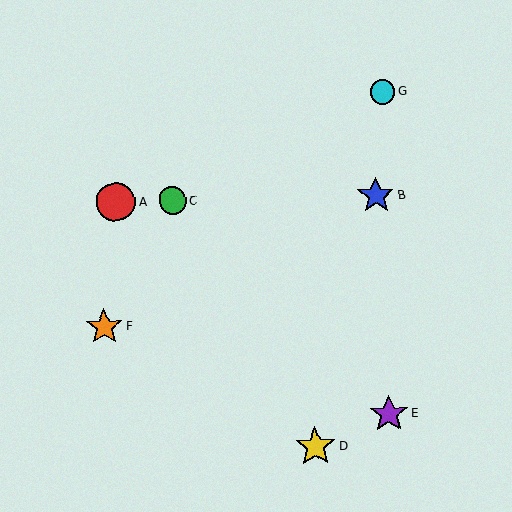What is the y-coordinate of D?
Object D is at y≈447.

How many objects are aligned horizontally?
3 objects (A, B, C) are aligned horizontally.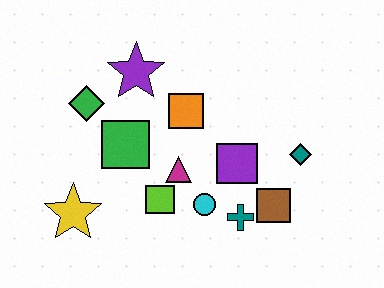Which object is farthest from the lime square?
The teal diamond is farthest from the lime square.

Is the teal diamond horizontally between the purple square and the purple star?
No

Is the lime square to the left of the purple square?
Yes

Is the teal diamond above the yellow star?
Yes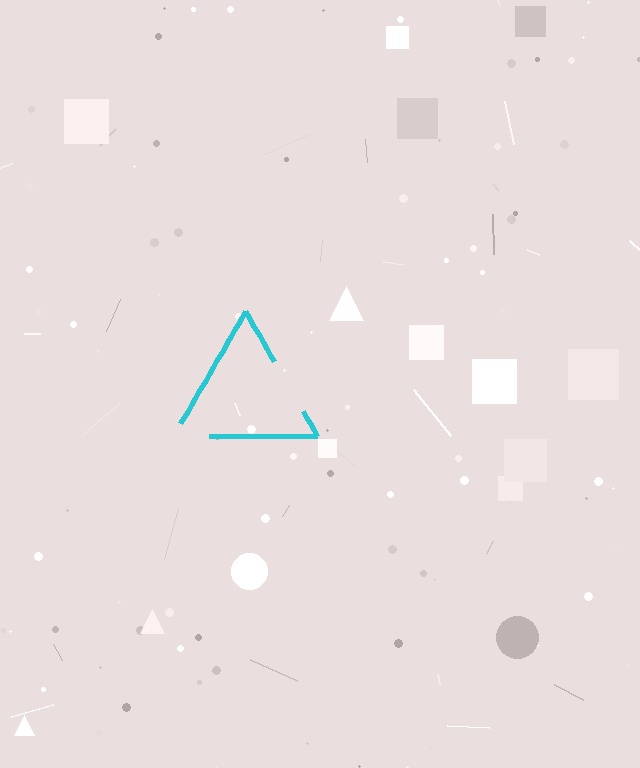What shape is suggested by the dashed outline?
The dashed outline suggests a triangle.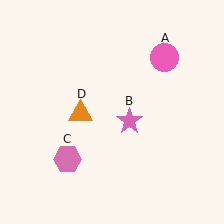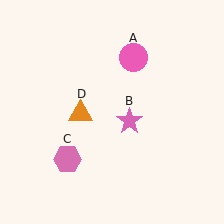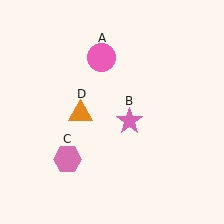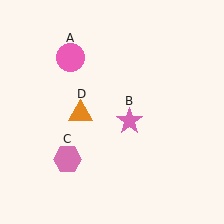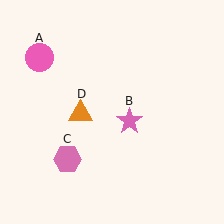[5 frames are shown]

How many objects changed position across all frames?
1 object changed position: pink circle (object A).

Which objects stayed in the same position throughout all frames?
Pink star (object B) and pink hexagon (object C) and orange triangle (object D) remained stationary.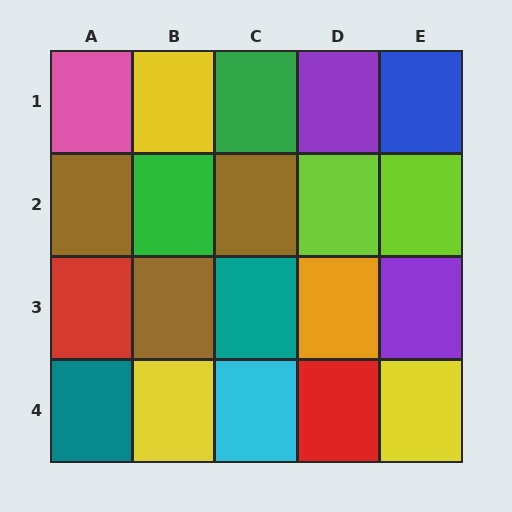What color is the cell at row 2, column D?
Lime.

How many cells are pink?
1 cell is pink.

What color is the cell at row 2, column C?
Brown.